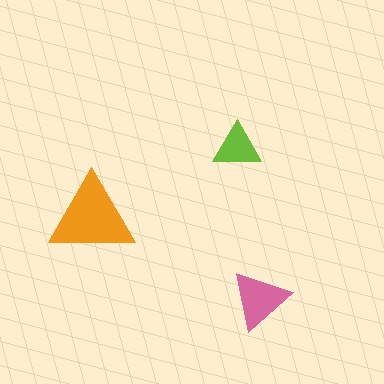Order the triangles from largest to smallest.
the orange one, the pink one, the lime one.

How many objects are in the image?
There are 3 objects in the image.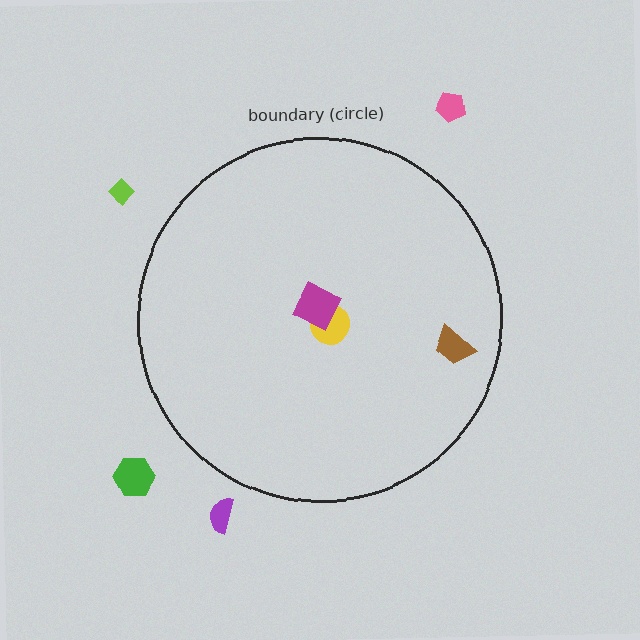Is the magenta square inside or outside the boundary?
Inside.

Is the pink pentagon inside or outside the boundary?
Outside.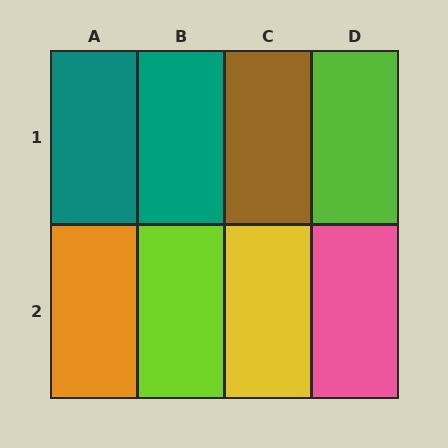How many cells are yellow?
1 cell is yellow.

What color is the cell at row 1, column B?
Teal.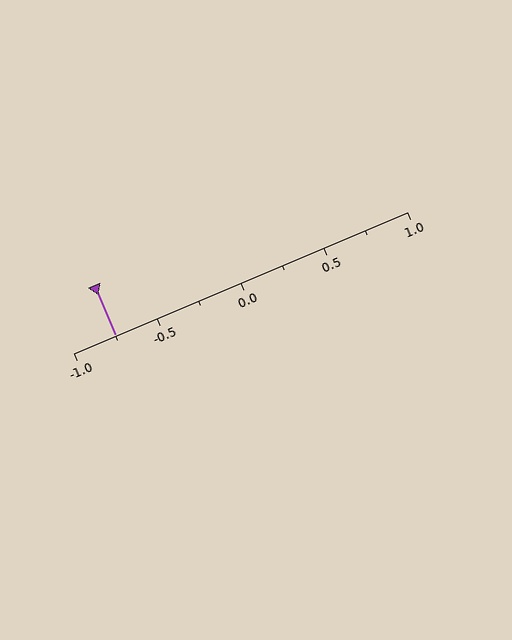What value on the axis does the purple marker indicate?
The marker indicates approximately -0.75.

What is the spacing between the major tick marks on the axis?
The major ticks are spaced 0.5 apart.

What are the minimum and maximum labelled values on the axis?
The axis runs from -1.0 to 1.0.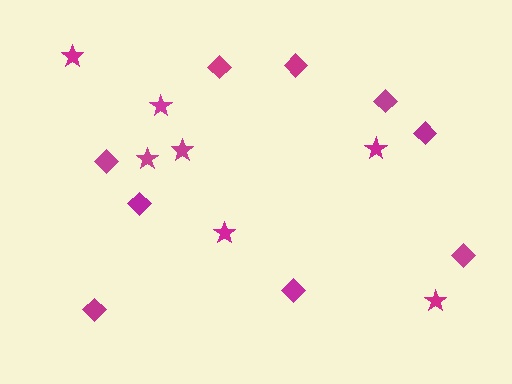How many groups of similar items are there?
There are 2 groups: one group of diamonds (9) and one group of stars (7).